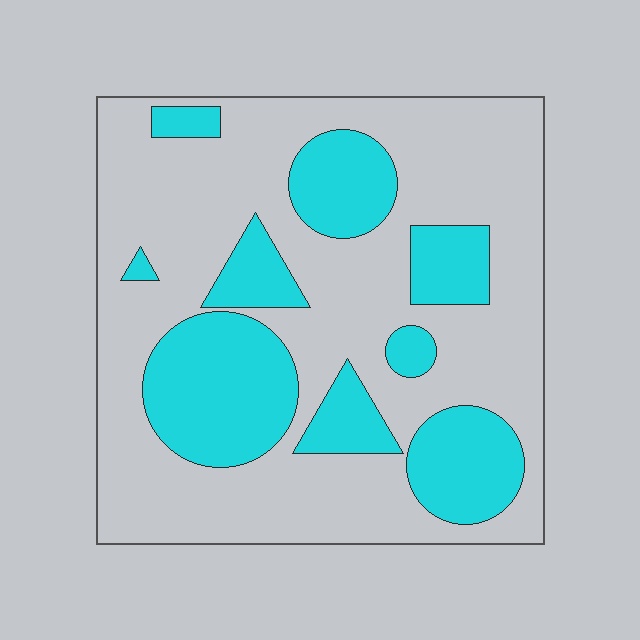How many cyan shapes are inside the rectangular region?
9.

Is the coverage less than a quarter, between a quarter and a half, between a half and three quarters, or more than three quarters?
Between a quarter and a half.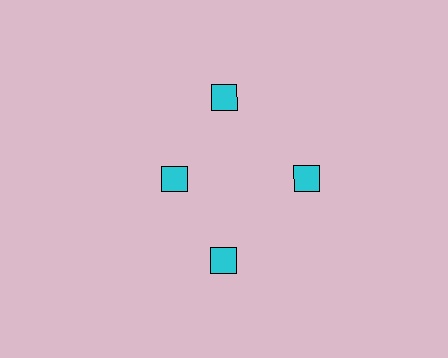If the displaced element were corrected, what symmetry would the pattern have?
It would have 4-fold rotational symmetry — the pattern would map onto itself every 90 degrees.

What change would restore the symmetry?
The symmetry would be restored by moving it outward, back onto the ring so that all 4 diamonds sit at equal angles and equal distance from the center.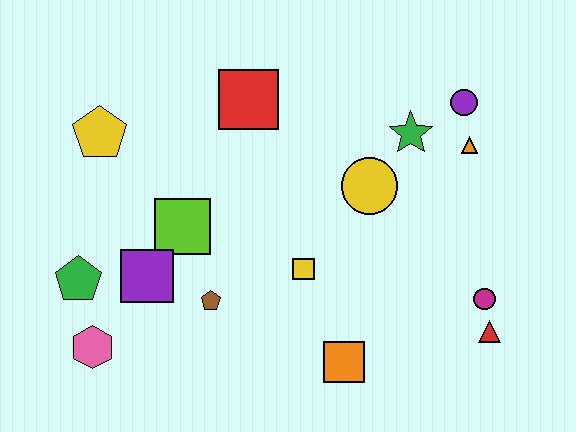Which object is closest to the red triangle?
The magenta circle is closest to the red triangle.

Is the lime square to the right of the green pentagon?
Yes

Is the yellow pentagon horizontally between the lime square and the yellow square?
No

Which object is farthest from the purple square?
The purple circle is farthest from the purple square.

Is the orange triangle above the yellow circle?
Yes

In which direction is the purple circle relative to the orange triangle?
The purple circle is above the orange triangle.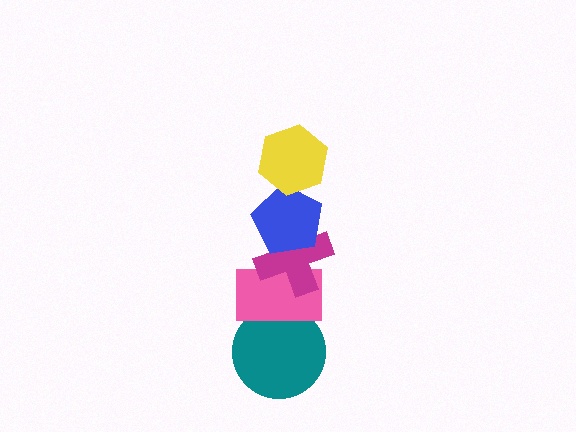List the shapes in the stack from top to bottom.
From top to bottom: the yellow hexagon, the blue pentagon, the magenta cross, the pink rectangle, the teal circle.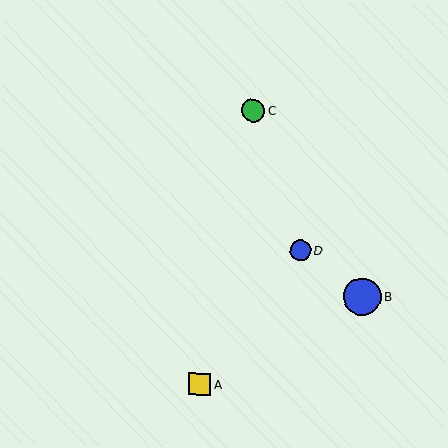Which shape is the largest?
The blue circle (labeled B) is the largest.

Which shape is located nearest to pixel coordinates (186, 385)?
The yellow square (labeled A) at (200, 384) is nearest to that location.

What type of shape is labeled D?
Shape D is a blue circle.